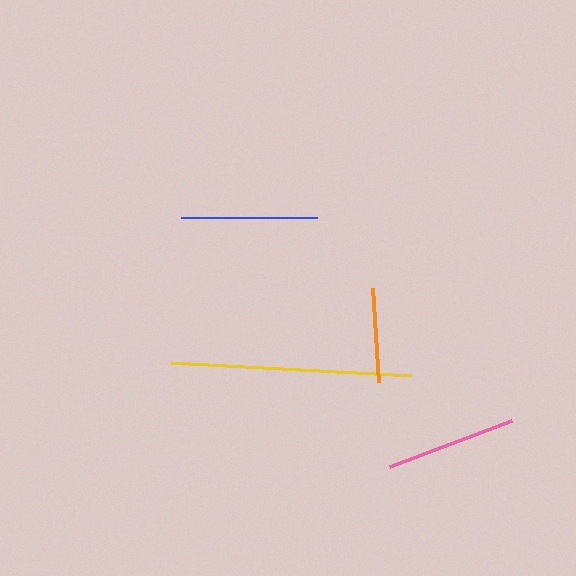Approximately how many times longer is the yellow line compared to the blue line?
The yellow line is approximately 1.8 times the length of the blue line.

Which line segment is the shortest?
The orange line is the shortest at approximately 94 pixels.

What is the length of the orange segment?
The orange segment is approximately 94 pixels long.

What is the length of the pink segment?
The pink segment is approximately 131 pixels long.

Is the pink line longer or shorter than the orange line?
The pink line is longer than the orange line.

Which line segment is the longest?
The yellow line is the longest at approximately 240 pixels.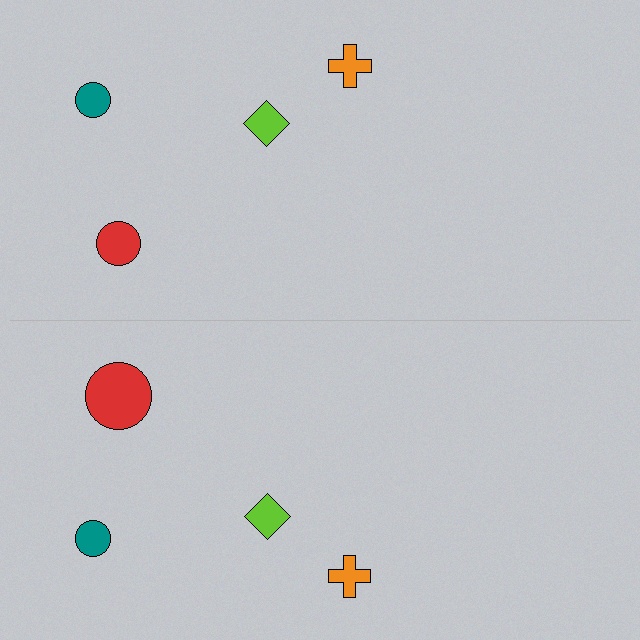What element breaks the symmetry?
The red circle on the bottom side has a different size than its mirror counterpart.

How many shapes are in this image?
There are 8 shapes in this image.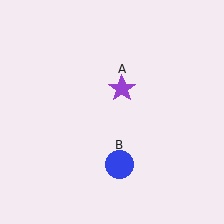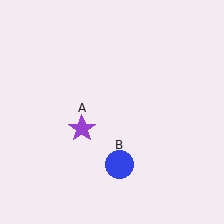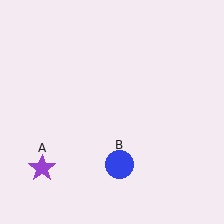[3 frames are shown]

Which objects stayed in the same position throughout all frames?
Blue circle (object B) remained stationary.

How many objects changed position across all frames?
1 object changed position: purple star (object A).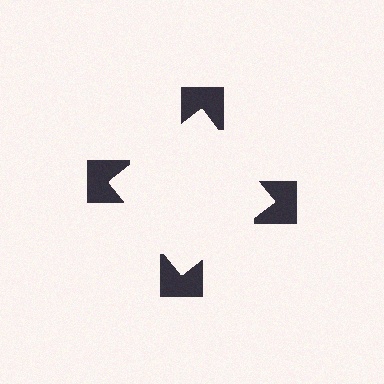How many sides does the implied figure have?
4 sides.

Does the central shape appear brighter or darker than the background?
It typically appears slightly brighter than the background, even though no actual brightness change is drawn.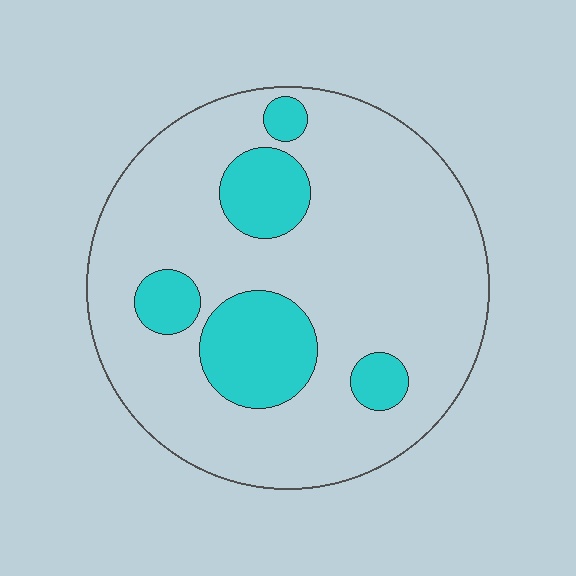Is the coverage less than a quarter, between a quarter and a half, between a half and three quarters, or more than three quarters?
Less than a quarter.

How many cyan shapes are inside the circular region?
5.